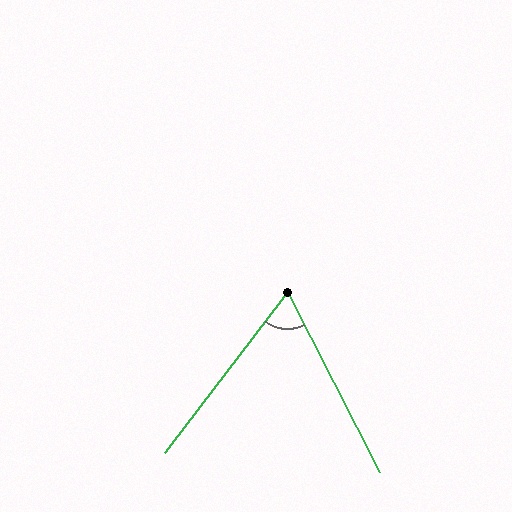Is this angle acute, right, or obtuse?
It is acute.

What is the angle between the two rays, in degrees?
Approximately 65 degrees.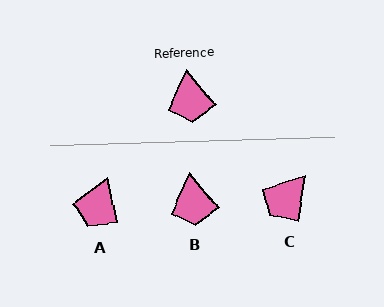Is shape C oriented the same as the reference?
No, it is off by about 49 degrees.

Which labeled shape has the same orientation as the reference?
B.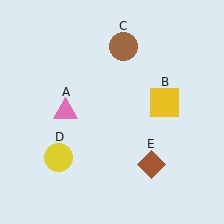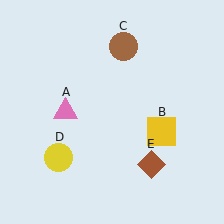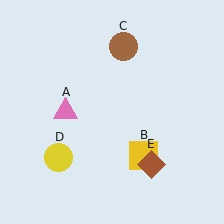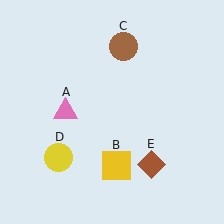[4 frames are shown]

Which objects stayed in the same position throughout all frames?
Pink triangle (object A) and brown circle (object C) and yellow circle (object D) and brown diamond (object E) remained stationary.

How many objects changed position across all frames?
1 object changed position: yellow square (object B).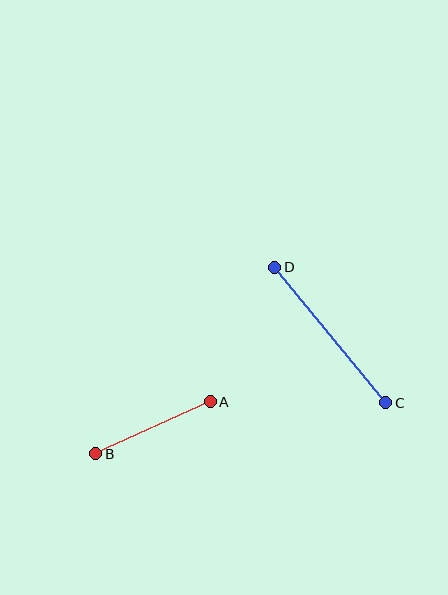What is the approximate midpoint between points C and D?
The midpoint is at approximately (330, 335) pixels.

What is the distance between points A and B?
The distance is approximately 126 pixels.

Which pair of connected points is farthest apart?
Points C and D are farthest apart.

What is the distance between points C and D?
The distance is approximately 175 pixels.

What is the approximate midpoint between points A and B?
The midpoint is at approximately (153, 428) pixels.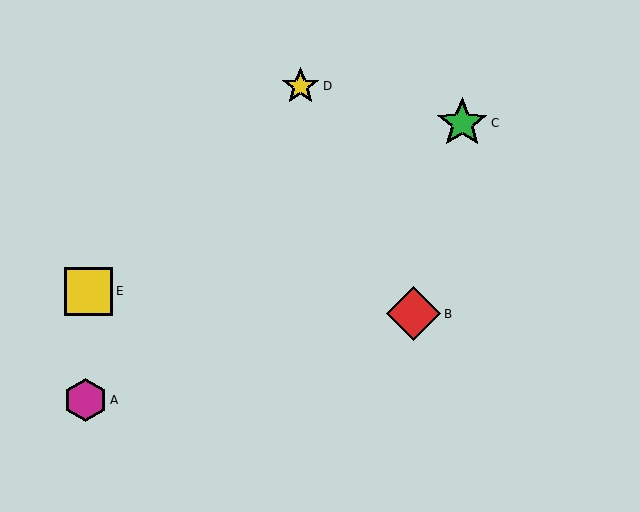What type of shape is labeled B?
Shape B is a red diamond.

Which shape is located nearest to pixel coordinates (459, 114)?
The green star (labeled C) at (462, 123) is nearest to that location.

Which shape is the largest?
The red diamond (labeled B) is the largest.